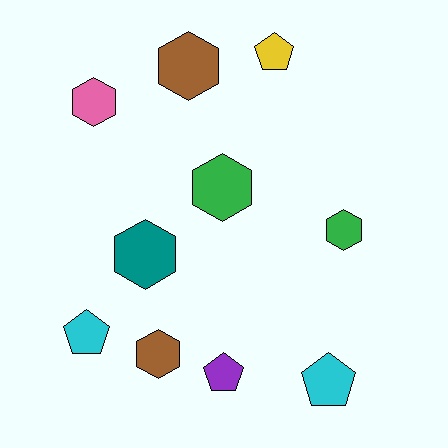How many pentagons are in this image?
There are 4 pentagons.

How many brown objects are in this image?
There are 2 brown objects.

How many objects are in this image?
There are 10 objects.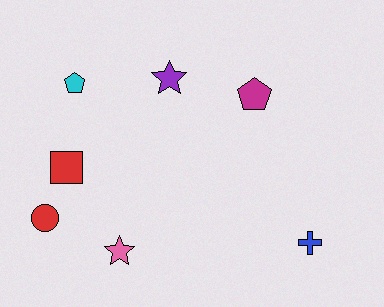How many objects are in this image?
There are 7 objects.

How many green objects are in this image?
There are no green objects.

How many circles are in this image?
There is 1 circle.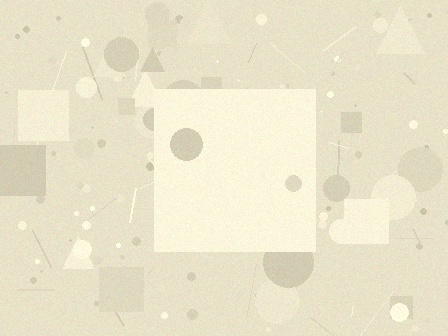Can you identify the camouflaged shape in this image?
The camouflaged shape is a square.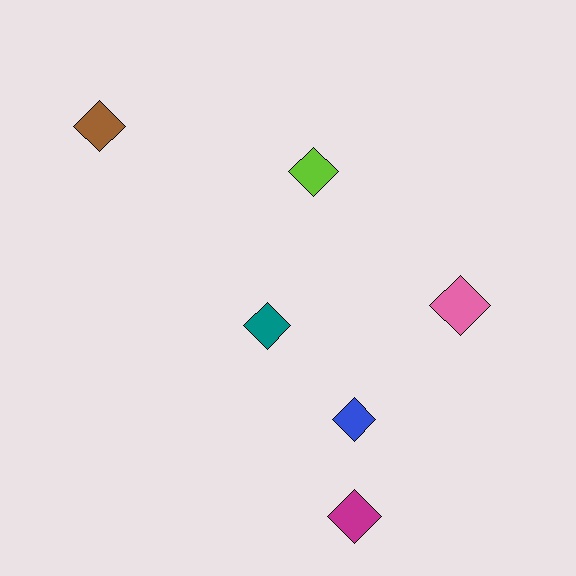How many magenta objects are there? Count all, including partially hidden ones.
There is 1 magenta object.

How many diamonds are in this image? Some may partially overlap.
There are 6 diamonds.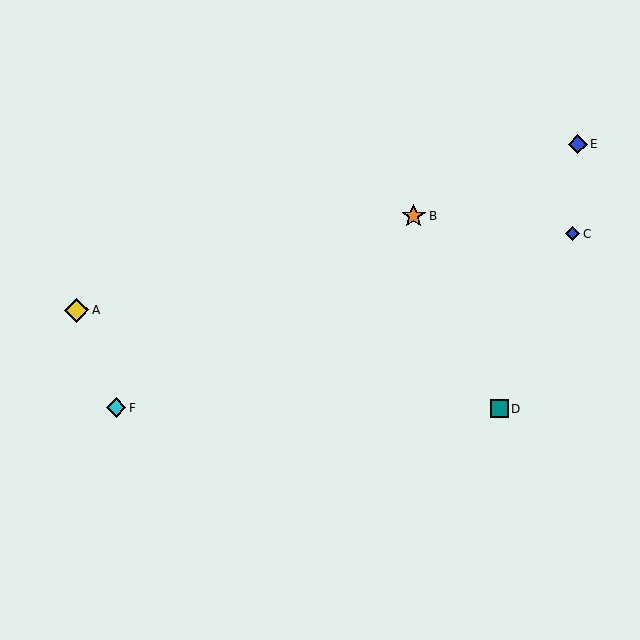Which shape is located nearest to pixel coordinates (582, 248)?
The blue diamond (labeled C) at (573, 234) is nearest to that location.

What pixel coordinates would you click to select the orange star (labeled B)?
Click at (414, 216) to select the orange star B.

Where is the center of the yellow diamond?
The center of the yellow diamond is at (77, 311).